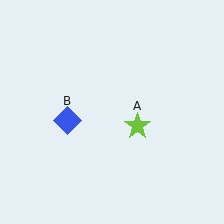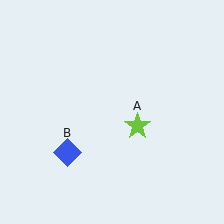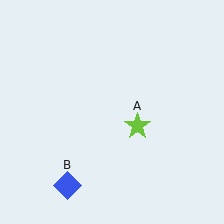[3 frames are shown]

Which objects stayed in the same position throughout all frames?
Lime star (object A) remained stationary.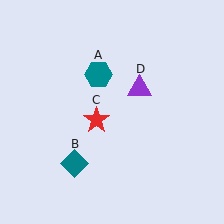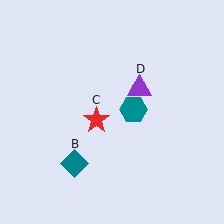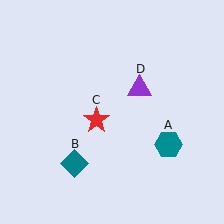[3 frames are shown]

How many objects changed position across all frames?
1 object changed position: teal hexagon (object A).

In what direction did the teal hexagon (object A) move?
The teal hexagon (object A) moved down and to the right.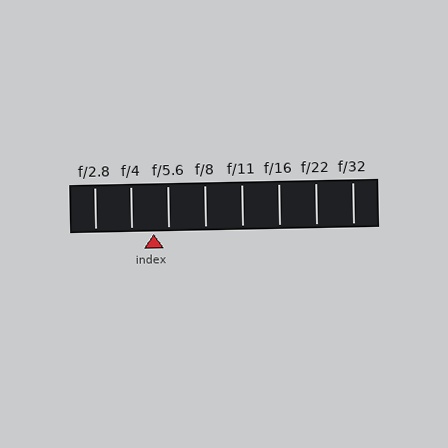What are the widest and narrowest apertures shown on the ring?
The widest aperture shown is f/2.8 and the narrowest is f/32.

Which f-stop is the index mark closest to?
The index mark is closest to f/5.6.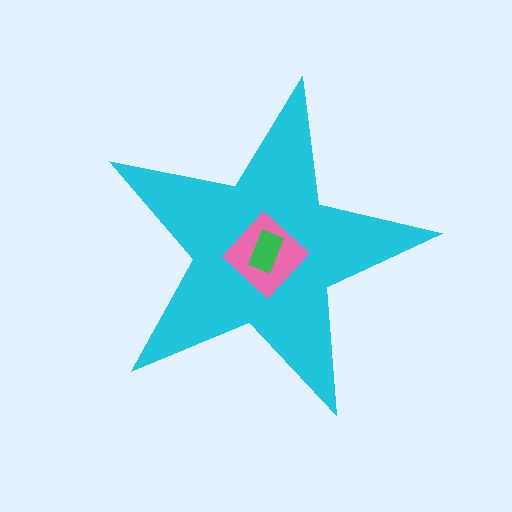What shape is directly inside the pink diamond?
The green rectangle.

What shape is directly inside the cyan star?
The pink diamond.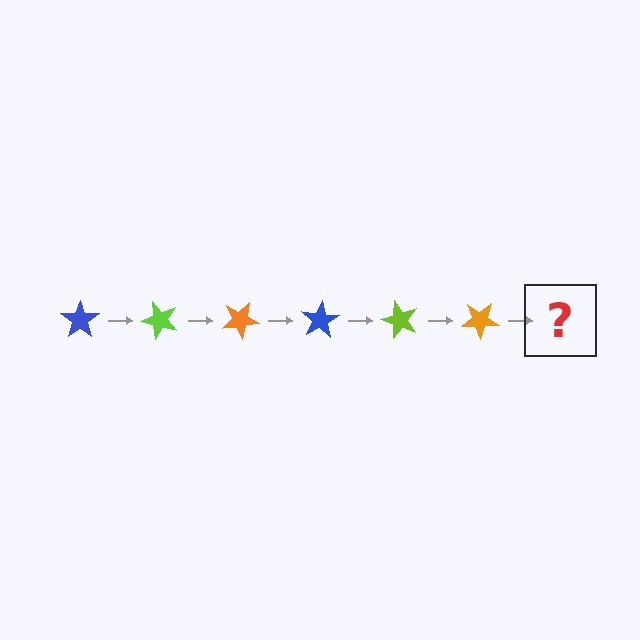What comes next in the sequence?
The next element should be a blue star, rotated 300 degrees from the start.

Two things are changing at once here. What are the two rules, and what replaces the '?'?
The two rules are that it rotates 50 degrees each step and the color cycles through blue, lime, and orange. The '?' should be a blue star, rotated 300 degrees from the start.